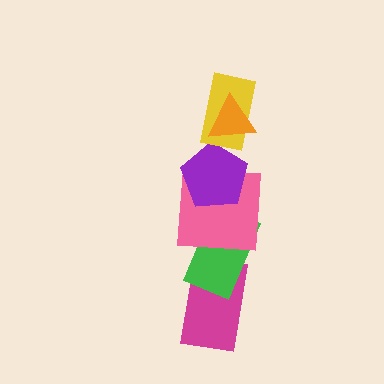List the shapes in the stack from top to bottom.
From top to bottom: the orange triangle, the yellow rectangle, the purple pentagon, the pink square, the green rectangle, the magenta rectangle.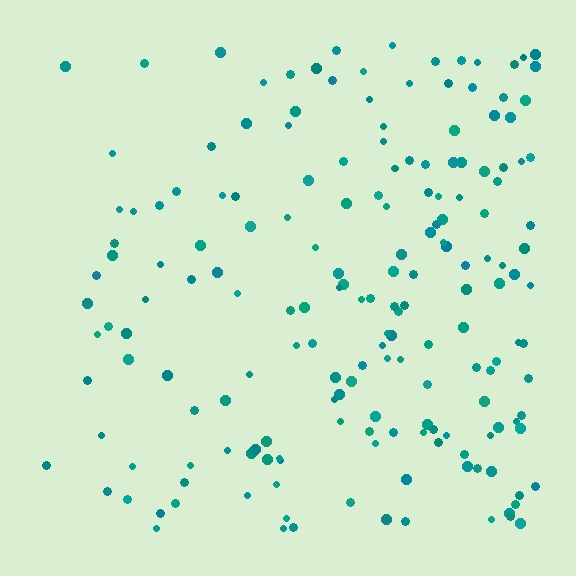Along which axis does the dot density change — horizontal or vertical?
Horizontal.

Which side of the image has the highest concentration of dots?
The right.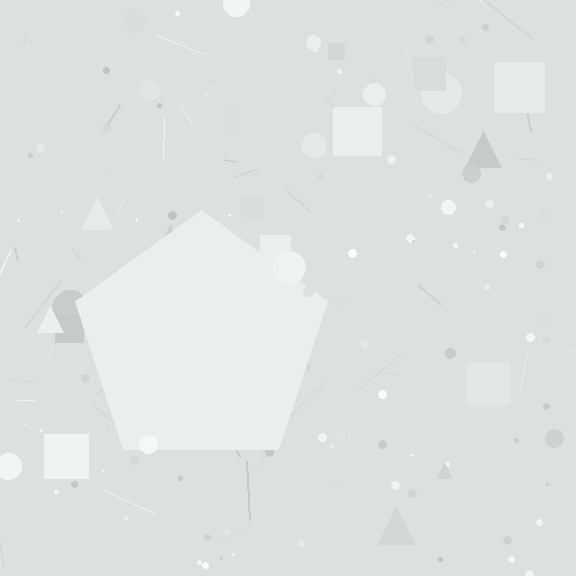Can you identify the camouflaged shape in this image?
The camouflaged shape is a pentagon.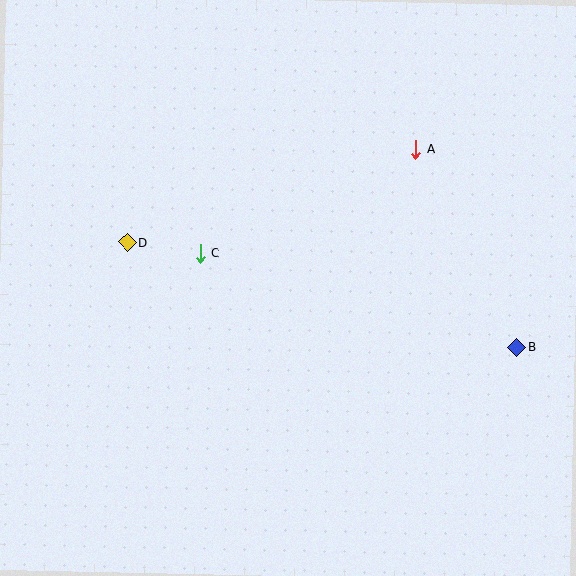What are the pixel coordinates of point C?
Point C is at (200, 253).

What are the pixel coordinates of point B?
Point B is at (517, 347).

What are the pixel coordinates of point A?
Point A is at (416, 149).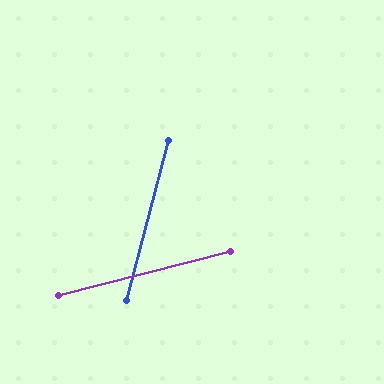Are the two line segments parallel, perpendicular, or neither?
Neither parallel nor perpendicular — they differ by about 61°.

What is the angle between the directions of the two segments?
Approximately 61 degrees.